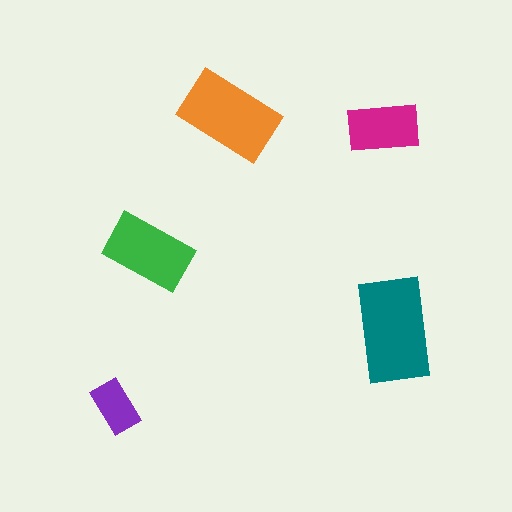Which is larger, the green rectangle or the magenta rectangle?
The green one.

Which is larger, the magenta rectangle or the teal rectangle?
The teal one.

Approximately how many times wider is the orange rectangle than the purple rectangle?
About 2 times wider.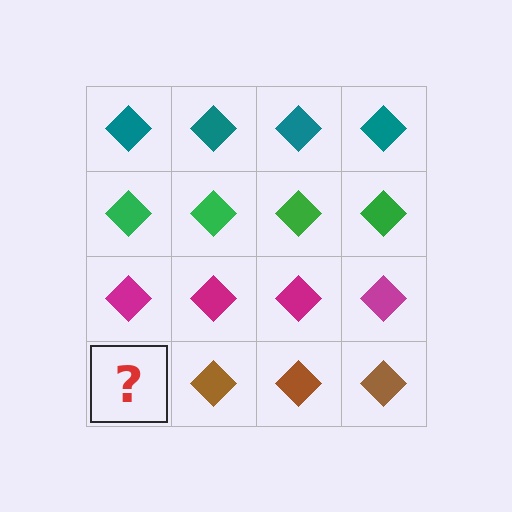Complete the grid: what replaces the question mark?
The question mark should be replaced with a brown diamond.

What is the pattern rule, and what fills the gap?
The rule is that each row has a consistent color. The gap should be filled with a brown diamond.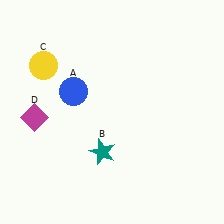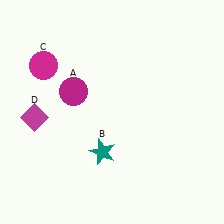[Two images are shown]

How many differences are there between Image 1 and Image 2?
There are 2 differences between the two images.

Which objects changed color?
A changed from blue to magenta. C changed from yellow to magenta.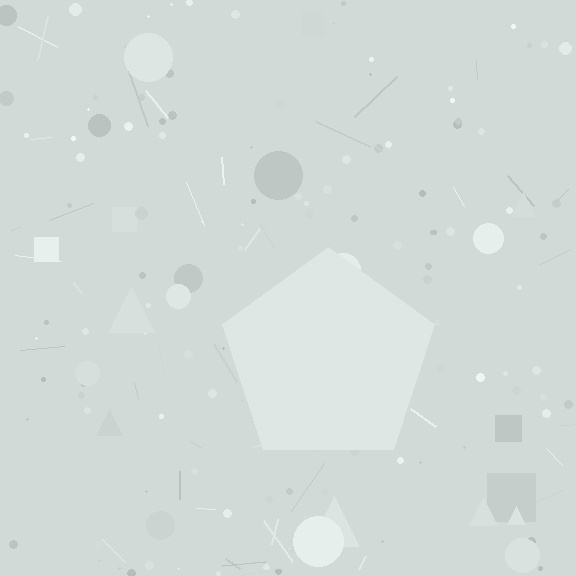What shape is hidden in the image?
A pentagon is hidden in the image.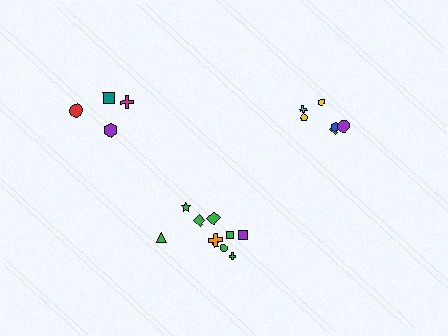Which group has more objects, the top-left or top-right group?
The top-right group.